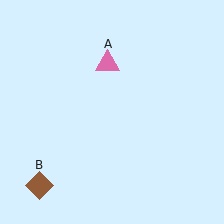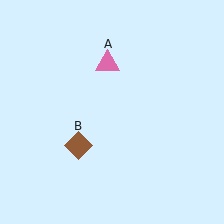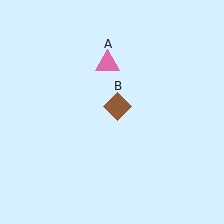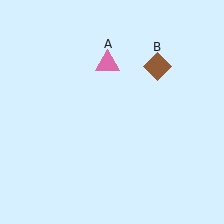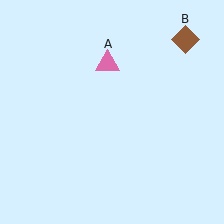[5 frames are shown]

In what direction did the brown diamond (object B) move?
The brown diamond (object B) moved up and to the right.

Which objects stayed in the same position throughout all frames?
Pink triangle (object A) remained stationary.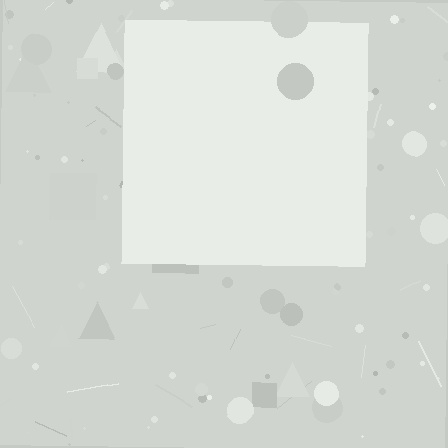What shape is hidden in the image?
A square is hidden in the image.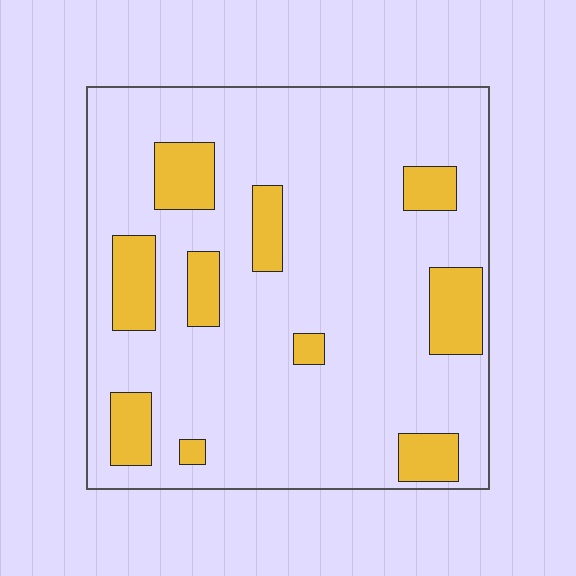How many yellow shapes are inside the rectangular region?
10.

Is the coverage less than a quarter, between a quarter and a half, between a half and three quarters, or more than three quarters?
Less than a quarter.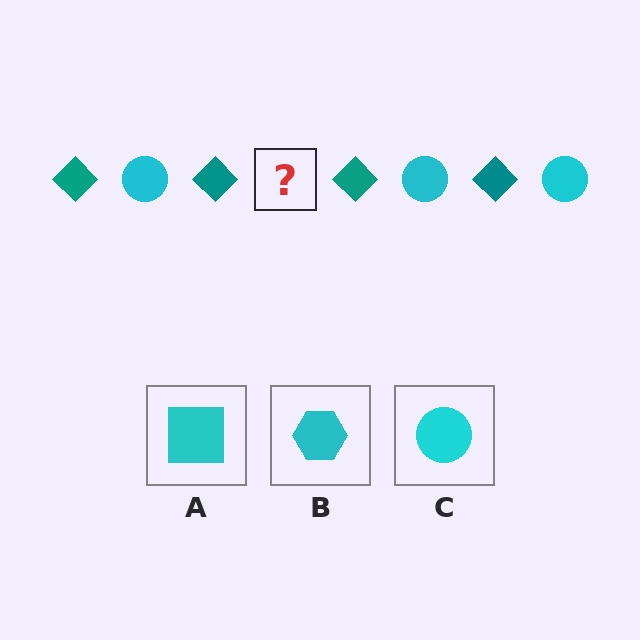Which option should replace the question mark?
Option C.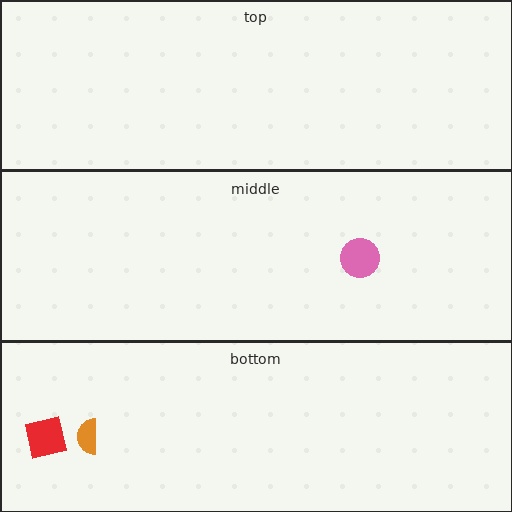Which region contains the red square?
The bottom region.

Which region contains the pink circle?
The middle region.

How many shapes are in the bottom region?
2.